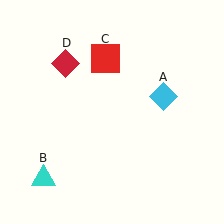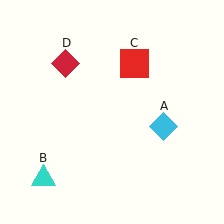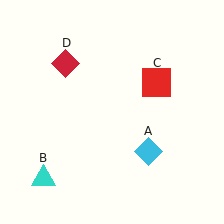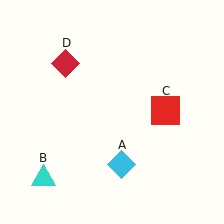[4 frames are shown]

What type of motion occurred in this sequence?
The cyan diamond (object A), red square (object C) rotated clockwise around the center of the scene.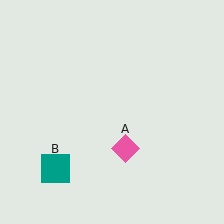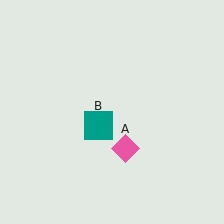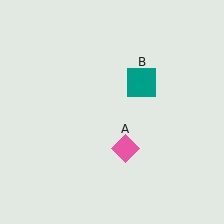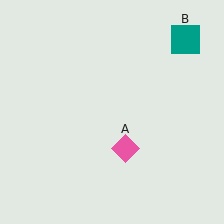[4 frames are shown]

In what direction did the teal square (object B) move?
The teal square (object B) moved up and to the right.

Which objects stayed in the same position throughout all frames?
Pink diamond (object A) remained stationary.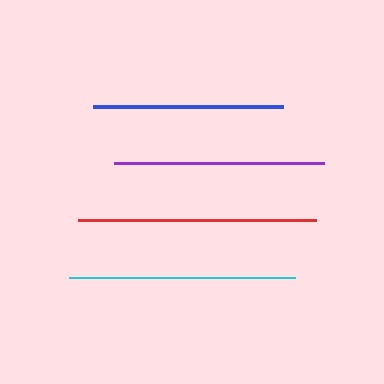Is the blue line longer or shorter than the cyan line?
The cyan line is longer than the blue line.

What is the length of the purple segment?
The purple segment is approximately 210 pixels long.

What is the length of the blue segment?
The blue segment is approximately 190 pixels long.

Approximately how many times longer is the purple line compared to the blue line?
The purple line is approximately 1.1 times the length of the blue line.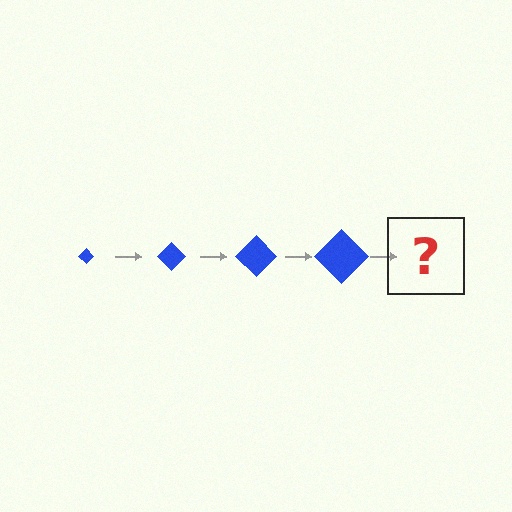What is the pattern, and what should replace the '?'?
The pattern is that the diamond gets progressively larger each step. The '?' should be a blue diamond, larger than the previous one.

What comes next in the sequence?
The next element should be a blue diamond, larger than the previous one.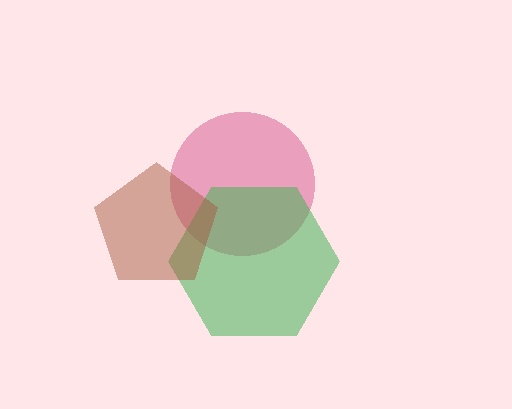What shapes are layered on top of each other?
The layered shapes are: a pink circle, a green hexagon, a brown pentagon.